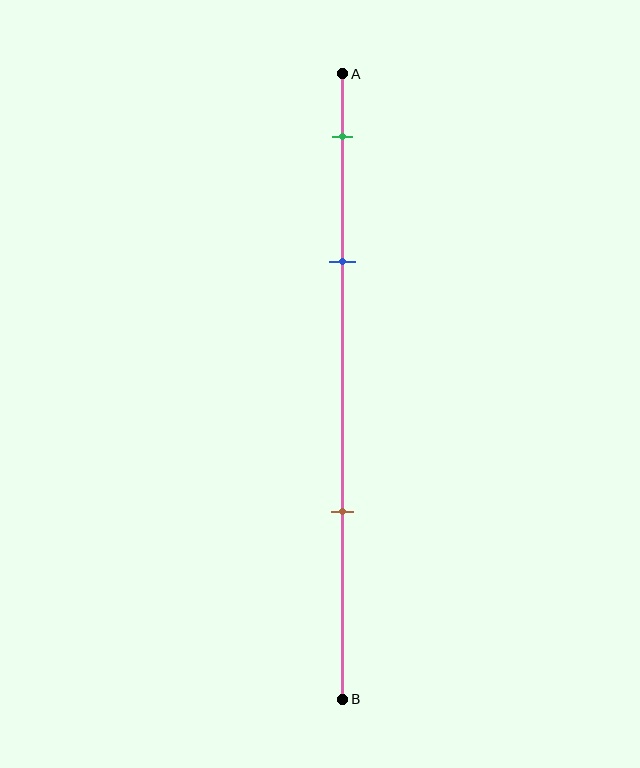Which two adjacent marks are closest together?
The green and blue marks are the closest adjacent pair.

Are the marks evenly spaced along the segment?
No, the marks are not evenly spaced.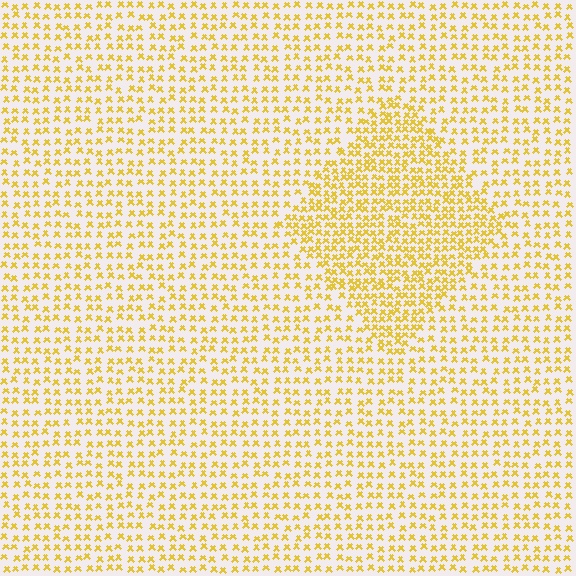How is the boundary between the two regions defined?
The boundary is defined by a change in element density (approximately 1.8x ratio). All elements are the same color, size, and shape.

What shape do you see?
I see a diamond.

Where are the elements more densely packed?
The elements are more densely packed inside the diamond boundary.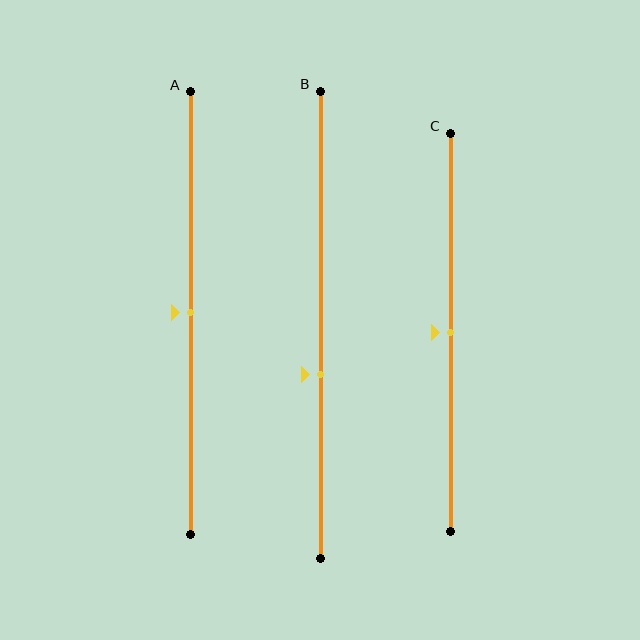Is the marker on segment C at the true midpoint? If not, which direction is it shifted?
Yes, the marker on segment C is at the true midpoint.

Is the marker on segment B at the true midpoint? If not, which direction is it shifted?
No, the marker on segment B is shifted downward by about 11% of the segment length.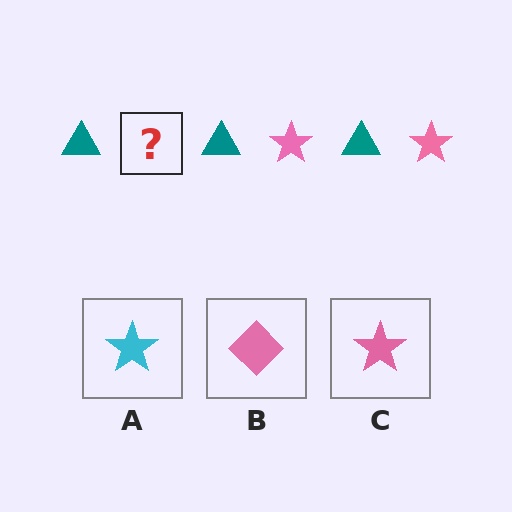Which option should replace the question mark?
Option C.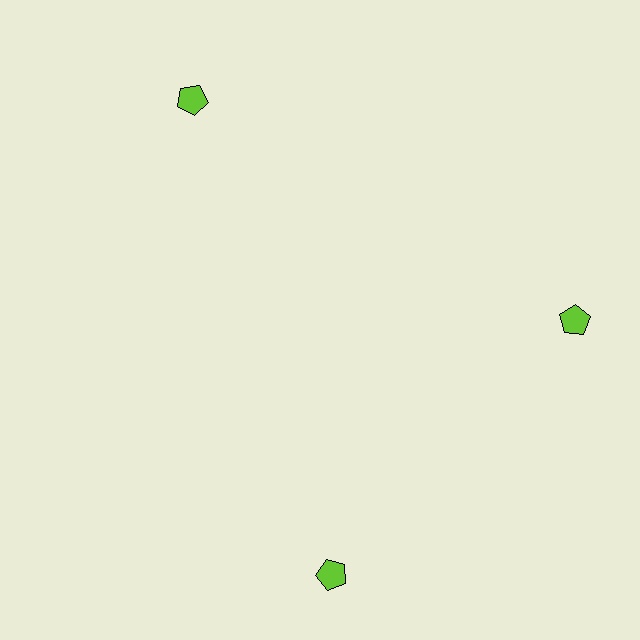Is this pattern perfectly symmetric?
No. The 3 lime pentagons are arranged in a ring, but one element near the 7 o'clock position is rotated out of alignment along the ring, breaking the 3-fold rotational symmetry.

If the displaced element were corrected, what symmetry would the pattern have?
It would have 3-fold rotational symmetry — the pattern would map onto itself every 120 degrees.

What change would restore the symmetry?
The symmetry would be restored by rotating it back into even spacing with its neighbors so that all 3 pentagons sit at equal angles and equal distance from the center.